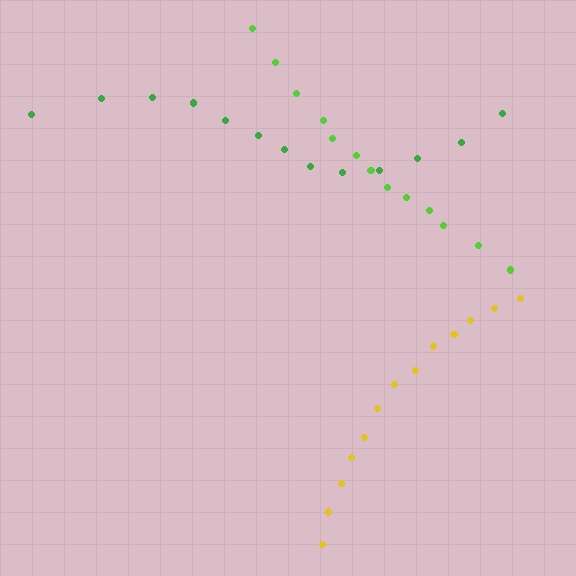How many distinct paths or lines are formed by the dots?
There are 3 distinct paths.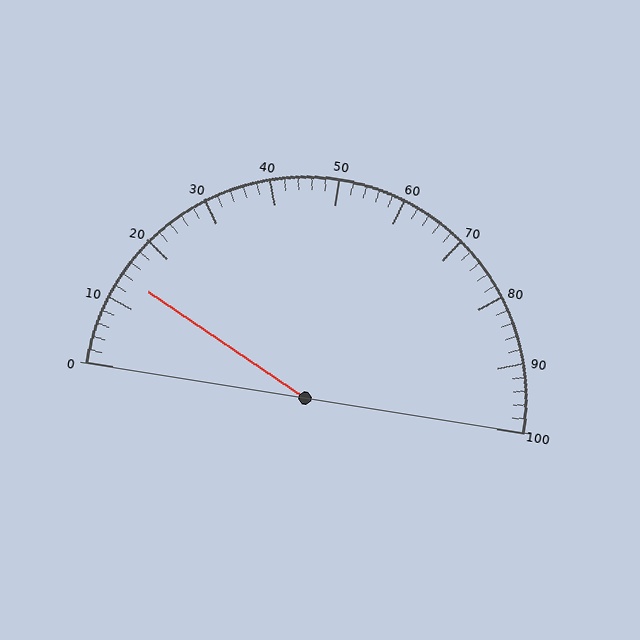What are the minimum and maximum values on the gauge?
The gauge ranges from 0 to 100.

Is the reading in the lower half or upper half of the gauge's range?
The reading is in the lower half of the range (0 to 100).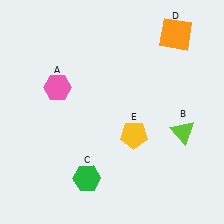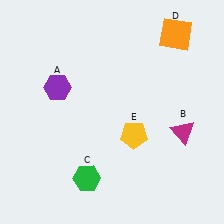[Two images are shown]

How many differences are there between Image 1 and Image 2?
There are 2 differences between the two images.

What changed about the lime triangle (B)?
In Image 1, B is lime. In Image 2, it changed to magenta.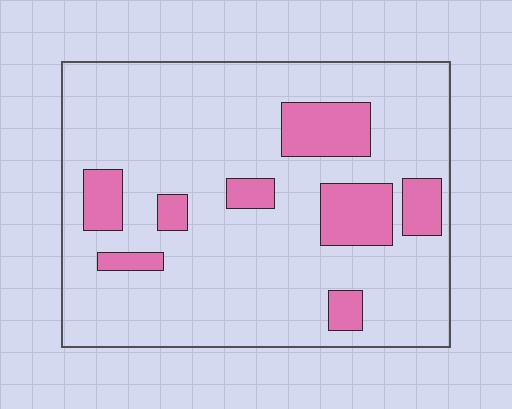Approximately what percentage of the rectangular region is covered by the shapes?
Approximately 20%.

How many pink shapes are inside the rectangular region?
8.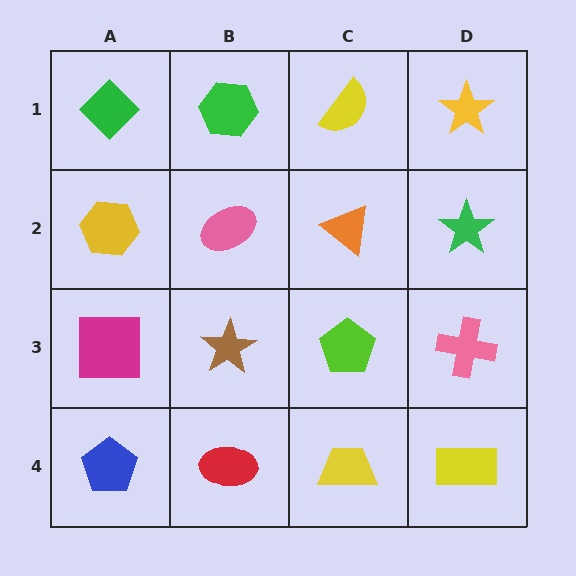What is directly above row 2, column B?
A green hexagon.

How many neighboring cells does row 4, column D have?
2.